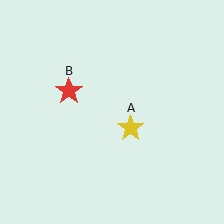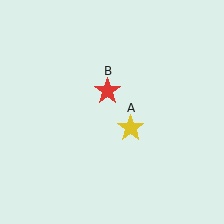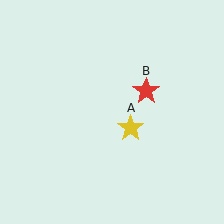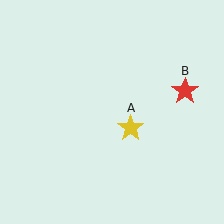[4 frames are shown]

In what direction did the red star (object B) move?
The red star (object B) moved right.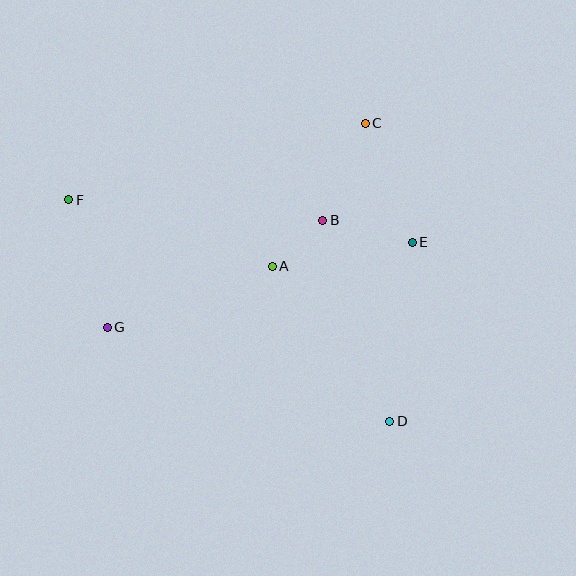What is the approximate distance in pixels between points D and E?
The distance between D and E is approximately 180 pixels.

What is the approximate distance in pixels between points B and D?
The distance between B and D is approximately 212 pixels.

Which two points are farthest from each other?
Points D and F are farthest from each other.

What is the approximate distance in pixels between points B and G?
The distance between B and G is approximately 241 pixels.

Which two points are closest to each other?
Points A and B are closest to each other.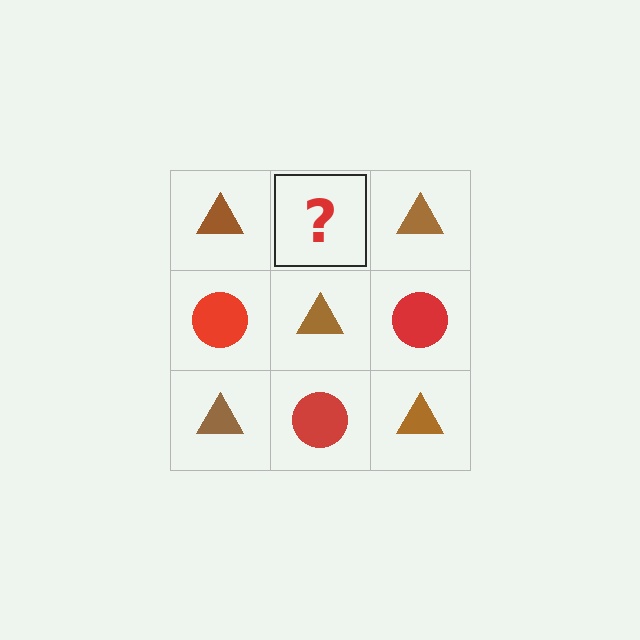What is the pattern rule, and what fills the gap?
The rule is that it alternates brown triangle and red circle in a checkerboard pattern. The gap should be filled with a red circle.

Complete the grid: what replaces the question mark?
The question mark should be replaced with a red circle.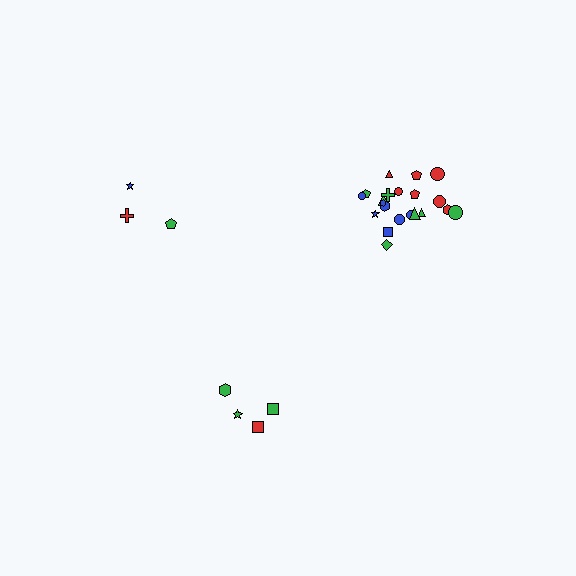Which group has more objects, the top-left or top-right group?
The top-right group.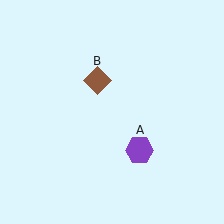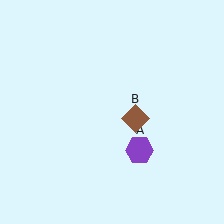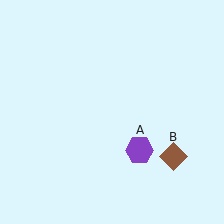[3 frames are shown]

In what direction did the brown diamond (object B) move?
The brown diamond (object B) moved down and to the right.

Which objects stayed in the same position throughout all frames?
Purple hexagon (object A) remained stationary.